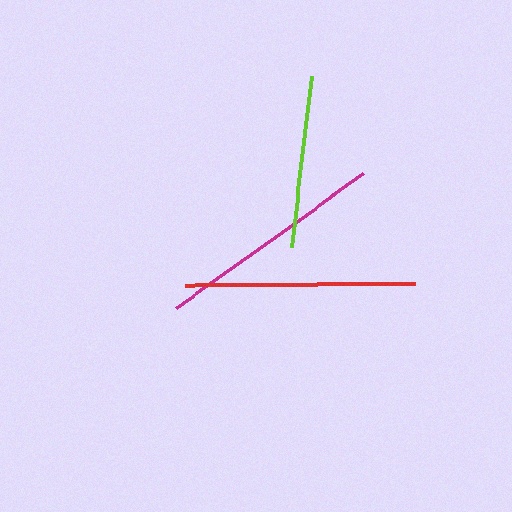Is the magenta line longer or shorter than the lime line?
The magenta line is longer than the lime line.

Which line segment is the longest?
The magenta line is the longest at approximately 231 pixels.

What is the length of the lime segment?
The lime segment is approximately 172 pixels long.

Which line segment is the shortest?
The lime line is the shortest at approximately 172 pixels.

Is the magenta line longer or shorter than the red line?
The magenta line is longer than the red line.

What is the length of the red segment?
The red segment is approximately 230 pixels long.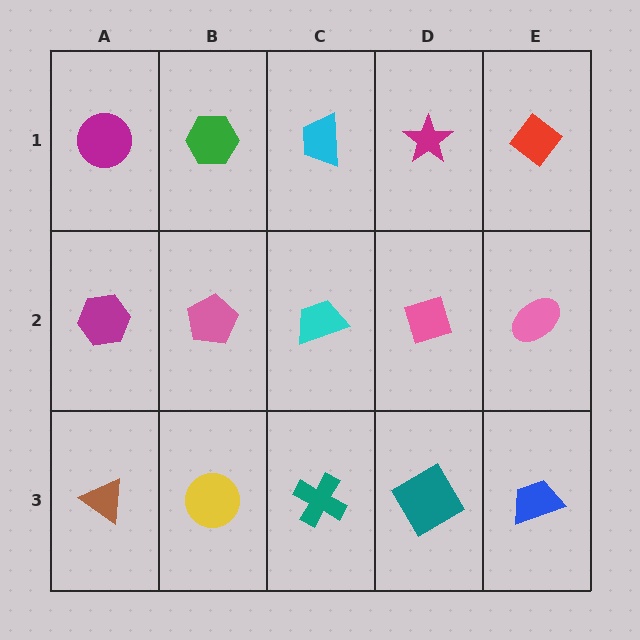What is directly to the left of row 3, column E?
A teal diamond.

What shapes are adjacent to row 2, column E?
A red diamond (row 1, column E), a blue trapezoid (row 3, column E), a pink diamond (row 2, column D).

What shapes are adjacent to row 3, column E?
A pink ellipse (row 2, column E), a teal diamond (row 3, column D).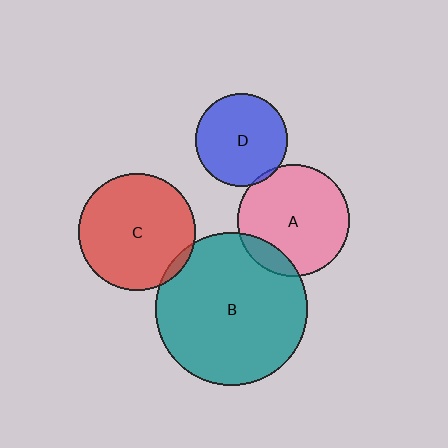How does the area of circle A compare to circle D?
Approximately 1.5 times.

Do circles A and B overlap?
Yes.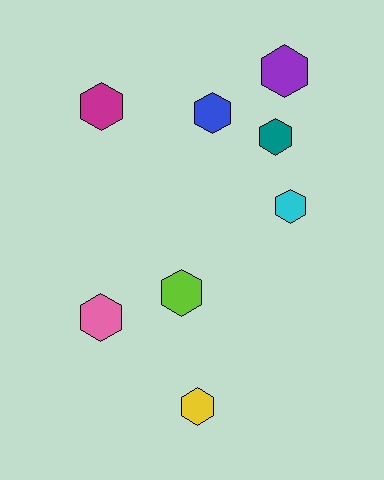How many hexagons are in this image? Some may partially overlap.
There are 8 hexagons.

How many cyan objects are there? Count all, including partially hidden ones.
There is 1 cyan object.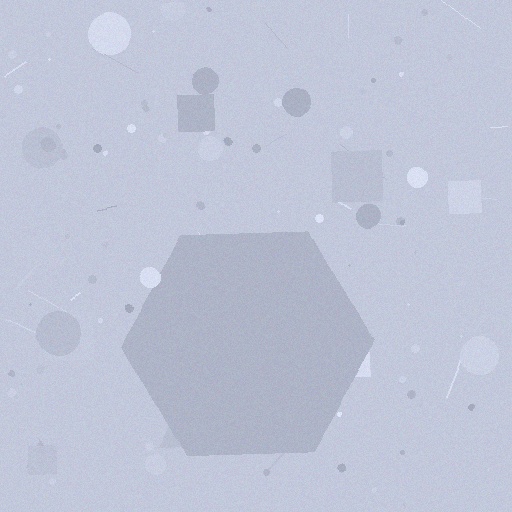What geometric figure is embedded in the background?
A hexagon is embedded in the background.